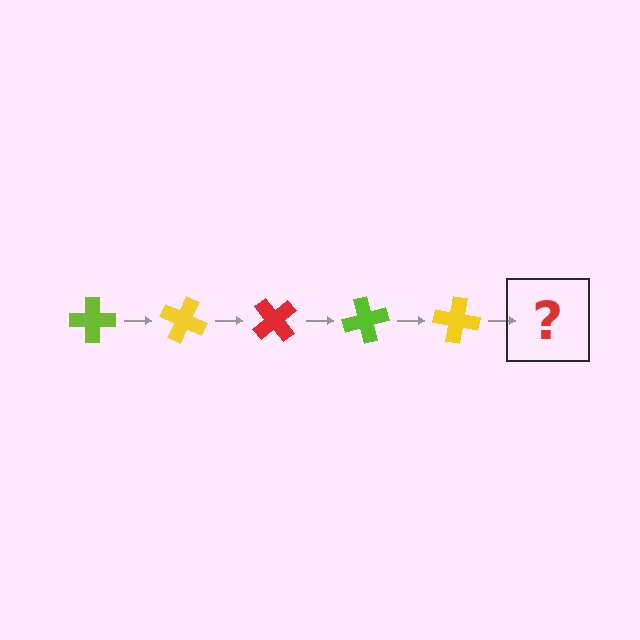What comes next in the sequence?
The next element should be a red cross, rotated 125 degrees from the start.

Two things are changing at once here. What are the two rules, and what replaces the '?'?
The two rules are that it rotates 25 degrees each step and the color cycles through lime, yellow, and red. The '?' should be a red cross, rotated 125 degrees from the start.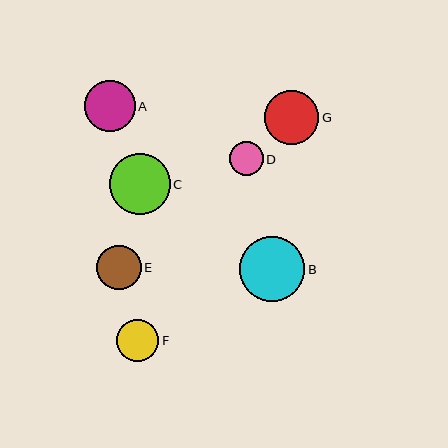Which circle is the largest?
Circle B is the largest with a size of approximately 66 pixels.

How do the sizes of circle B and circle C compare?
Circle B and circle C are approximately the same size.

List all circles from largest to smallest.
From largest to smallest: B, C, G, A, E, F, D.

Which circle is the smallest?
Circle D is the smallest with a size of approximately 34 pixels.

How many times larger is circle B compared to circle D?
Circle B is approximately 1.9 times the size of circle D.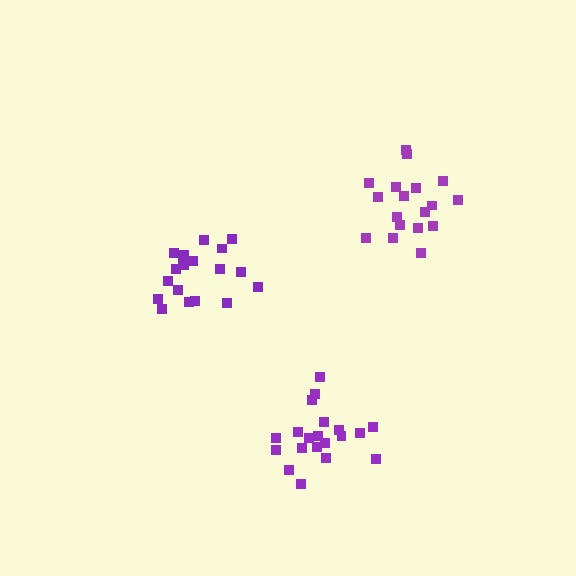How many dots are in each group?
Group 1: 18 dots, Group 2: 19 dots, Group 3: 20 dots (57 total).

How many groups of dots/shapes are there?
There are 3 groups.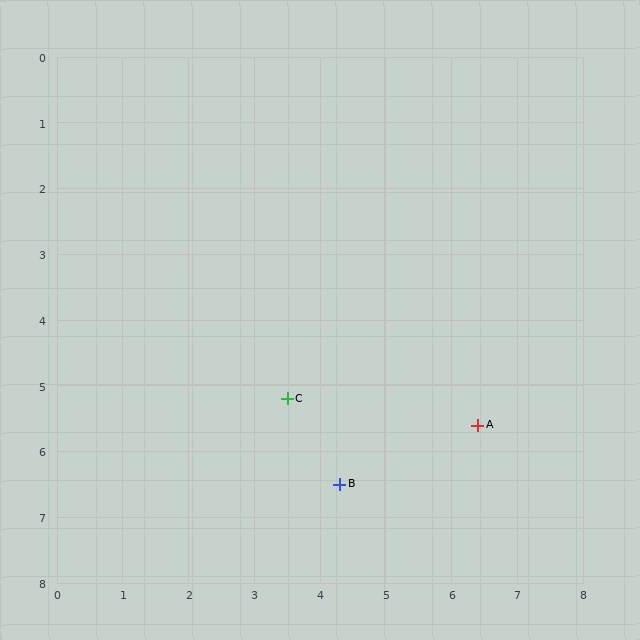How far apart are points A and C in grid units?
Points A and C are about 2.9 grid units apart.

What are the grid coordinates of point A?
Point A is at approximately (6.4, 5.6).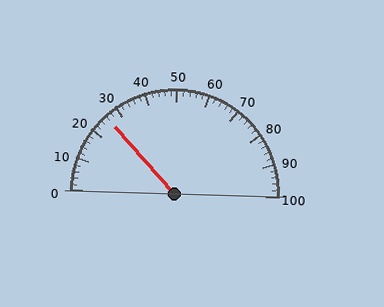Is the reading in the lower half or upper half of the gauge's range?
The reading is in the lower half of the range (0 to 100).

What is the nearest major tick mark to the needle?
The nearest major tick mark is 30.